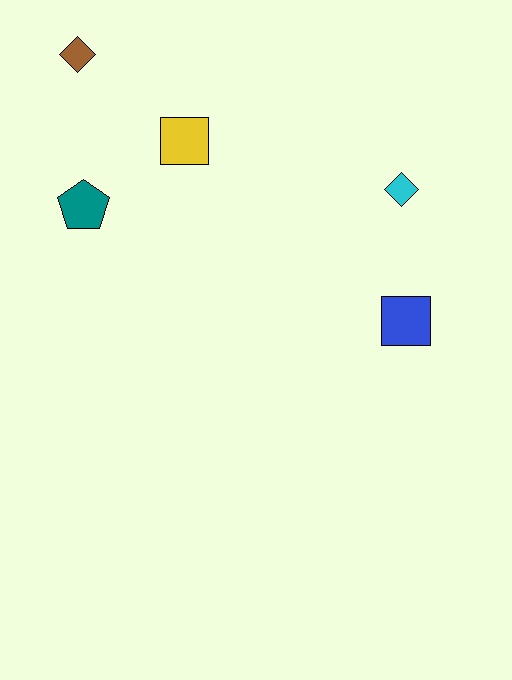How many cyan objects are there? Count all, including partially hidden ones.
There is 1 cyan object.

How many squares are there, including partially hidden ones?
There are 2 squares.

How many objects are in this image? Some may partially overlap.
There are 5 objects.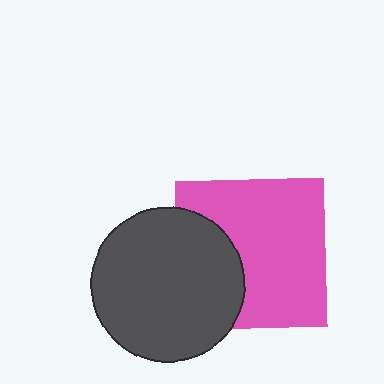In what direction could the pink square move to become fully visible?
The pink square could move right. That would shift it out from behind the dark gray circle entirely.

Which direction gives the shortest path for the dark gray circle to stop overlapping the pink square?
Moving left gives the shortest separation.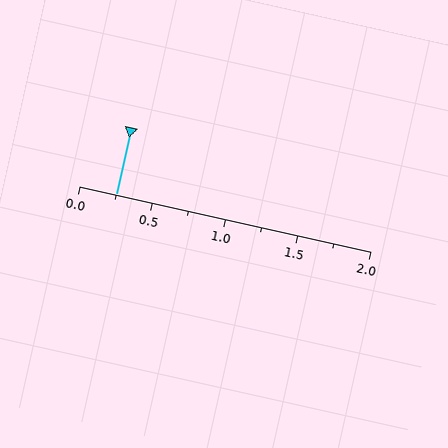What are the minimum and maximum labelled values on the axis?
The axis runs from 0.0 to 2.0.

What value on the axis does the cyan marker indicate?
The marker indicates approximately 0.25.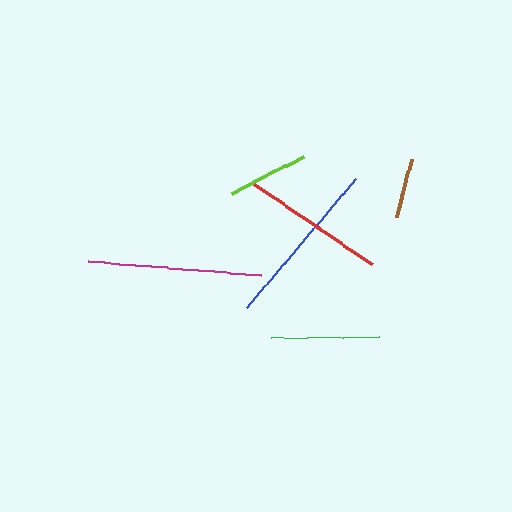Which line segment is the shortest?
The brown line is the shortest at approximately 61 pixels.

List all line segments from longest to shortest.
From longest to shortest: magenta, blue, red, green, lime, brown.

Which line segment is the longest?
The magenta line is the longest at approximately 173 pixels.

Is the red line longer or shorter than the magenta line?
The magenta line is longer than the red line.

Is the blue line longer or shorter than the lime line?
The blue line is longer than the lime line.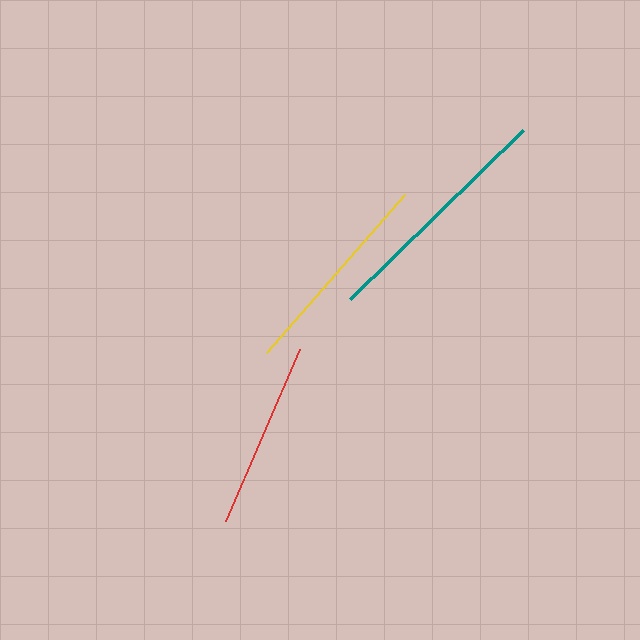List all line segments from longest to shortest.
From longest to shortest: teal, yellow, red.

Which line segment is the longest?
The teal line is the longest at approximately 242 pixels.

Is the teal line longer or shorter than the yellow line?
The teal line is longer than the yellow line.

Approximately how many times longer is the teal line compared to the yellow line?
The teal line is approximately 1.1 times the length of the yellow line.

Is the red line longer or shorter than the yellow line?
The yellow line is longer than the red line.